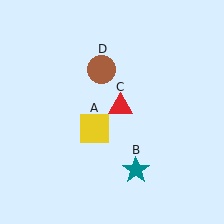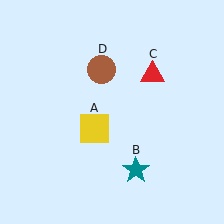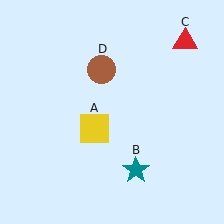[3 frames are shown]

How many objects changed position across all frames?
1 object changed position: red triangle (object C).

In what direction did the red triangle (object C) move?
The red triangle (object C) moved up and to the right.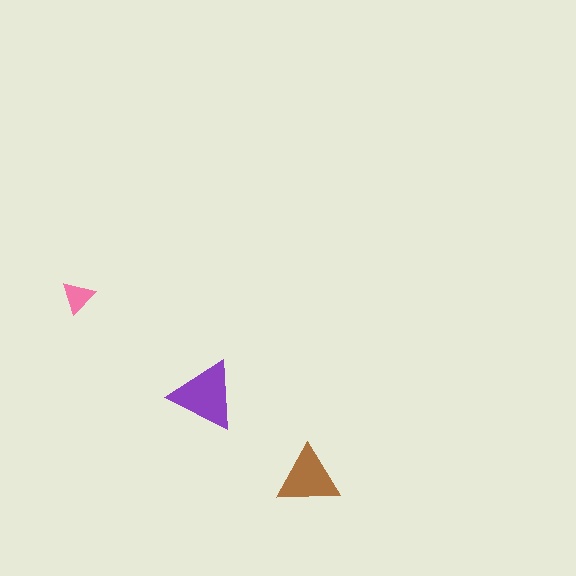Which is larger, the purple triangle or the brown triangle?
The purple one.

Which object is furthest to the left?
The pink triangle is leftmost.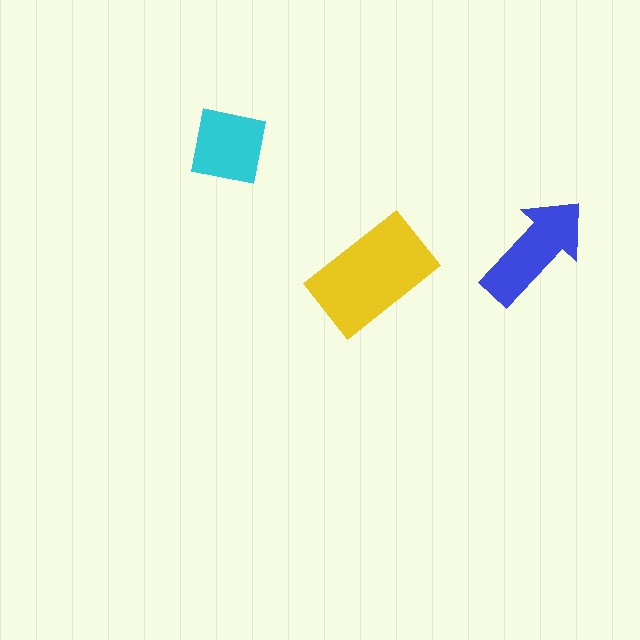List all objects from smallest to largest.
The cyan square, the blue arrow, the yellow rectangle.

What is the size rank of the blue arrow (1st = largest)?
2nd.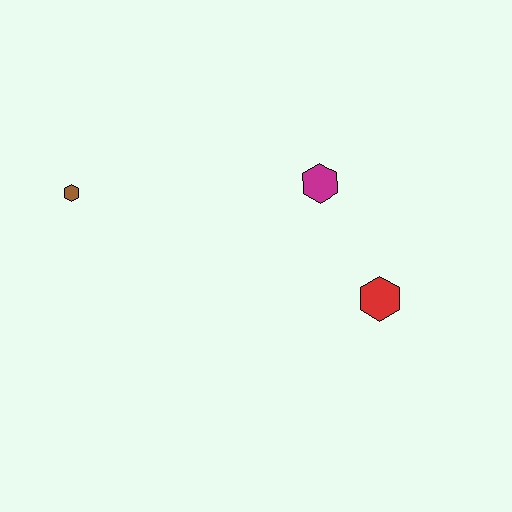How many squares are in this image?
There are no squares.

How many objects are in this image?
There are 3 objects.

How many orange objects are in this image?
There are no orange objects.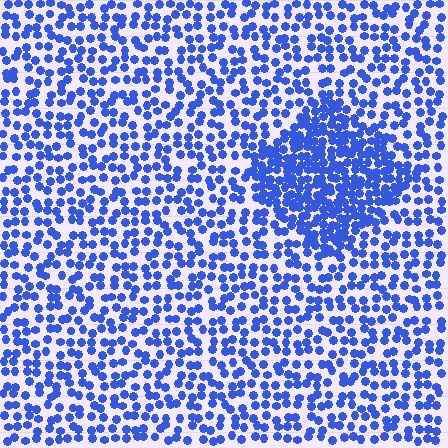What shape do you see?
I see a diamond.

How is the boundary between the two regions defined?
The boundary is defined by a change in element density (approximately 2.0x ratio). All elements are the same color, size, and shape.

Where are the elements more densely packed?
The elements are more densely packed inside the diamond boundary.